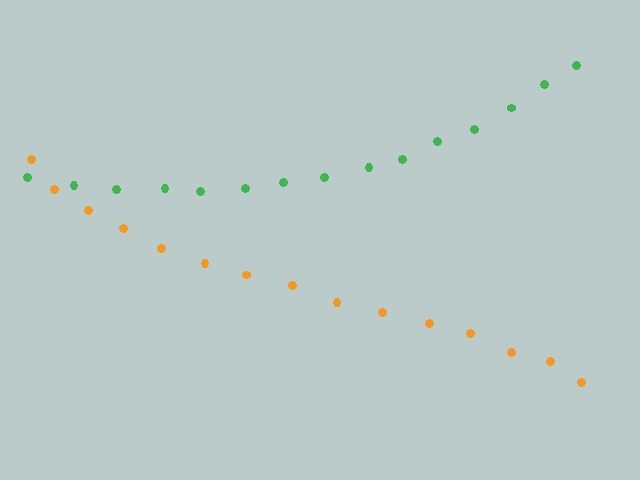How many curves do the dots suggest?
There are 2 distinct paths.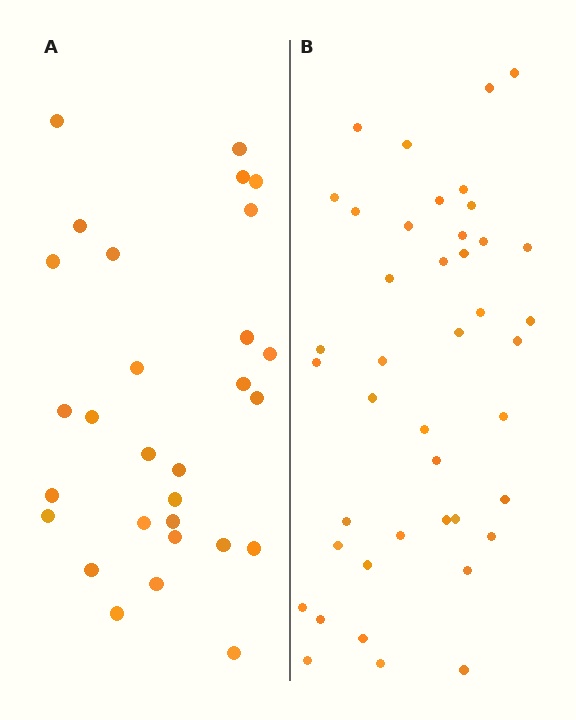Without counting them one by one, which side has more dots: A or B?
Region B (the right region) has more dots.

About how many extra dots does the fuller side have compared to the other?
Region B has approximately 15 more dots than region A.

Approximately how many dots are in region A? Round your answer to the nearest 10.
About 30 dots. (The exact count is 29, which rounds to 30.)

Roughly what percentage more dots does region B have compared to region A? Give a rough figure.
About 45% more.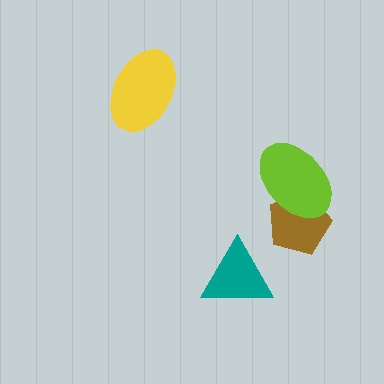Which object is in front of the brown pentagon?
The lime ellipse is in front of the brown pentagon.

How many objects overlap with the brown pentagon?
1 object overlaps with the brown pentagon.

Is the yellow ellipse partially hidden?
No, no other shape covers it.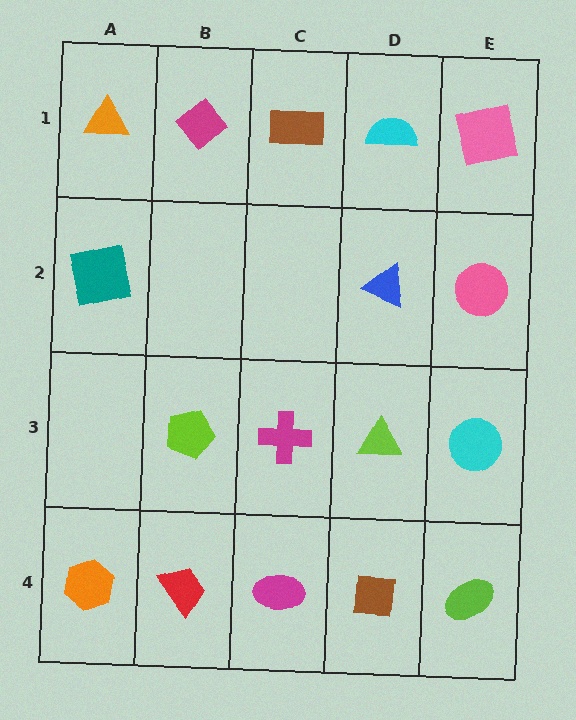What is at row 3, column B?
A lime pentagon.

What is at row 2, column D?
A blue triangle.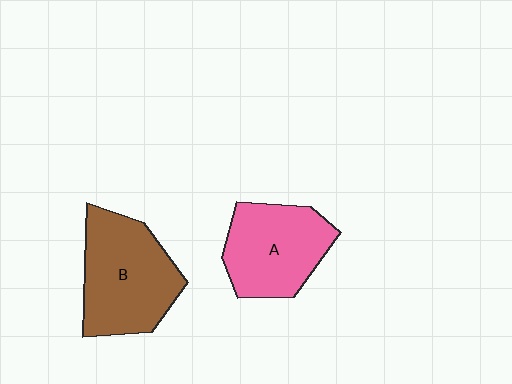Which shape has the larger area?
Shape B (brown).